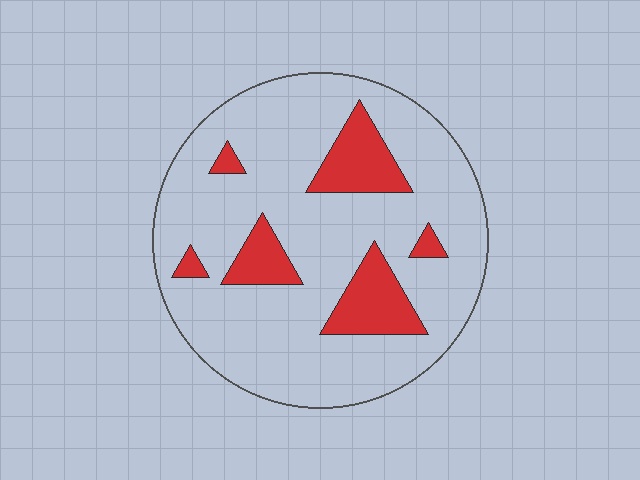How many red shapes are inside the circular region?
6.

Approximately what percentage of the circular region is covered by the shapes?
Approximately 20%.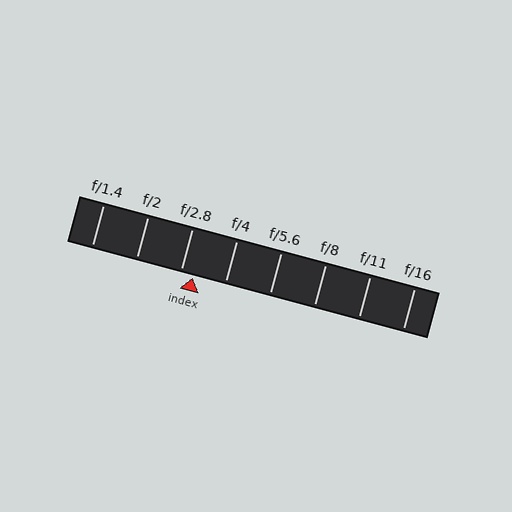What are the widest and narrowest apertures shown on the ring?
The widest aperture shown is f/1.4 and the narrowest is f/16.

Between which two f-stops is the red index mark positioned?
The index mark is between f/2.8 and f/4.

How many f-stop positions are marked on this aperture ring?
There are 8 f-stop positions marked.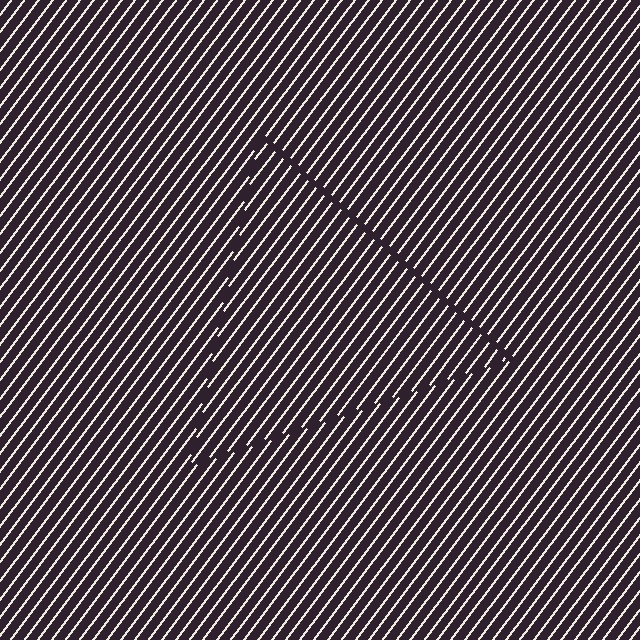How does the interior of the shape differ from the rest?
The interior of the shape contains the same grating, shifted by half a period — the contour is defined by the phase discontinuity where line-ends from the inner and outer gratings abut.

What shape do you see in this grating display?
An illusory triangle. The interior of the shape contains the same grating, shifted by half a period — the contour is defined by the phase discontinuity where line-ends from the inner and outer gratings abut.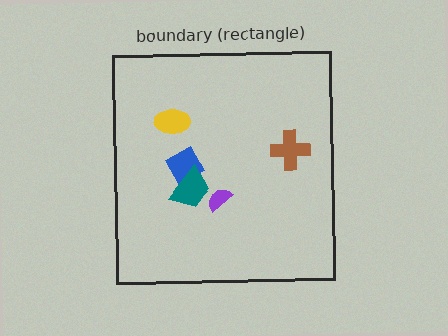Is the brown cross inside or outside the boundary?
Inside.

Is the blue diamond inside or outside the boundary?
Inside.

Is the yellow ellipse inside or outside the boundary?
Inside.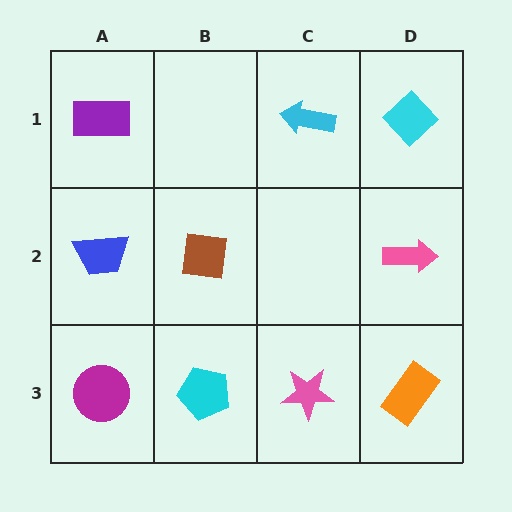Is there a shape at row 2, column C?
No, that cell is empty.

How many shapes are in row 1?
3 shapes.